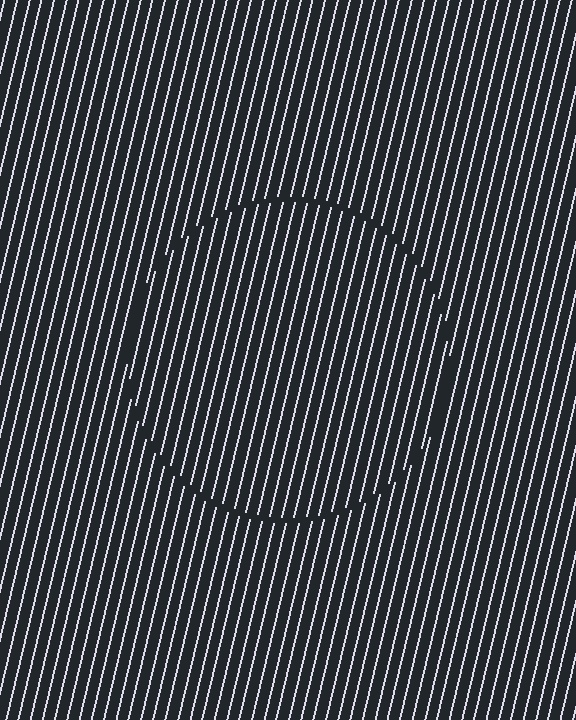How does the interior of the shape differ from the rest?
The interior of the shape contains the same grating, shifted by half a period — the contour is defined by the phase discontinuity where line-ends from the inner and outer gratings abut.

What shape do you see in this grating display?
An illusory circle. The interior of the shape contains the same grating, shifted by half a period — the contour is defined by the phase discontinuity where line-ends from the inner and outer gratings abut.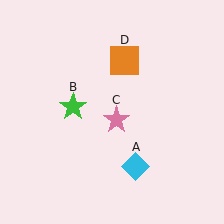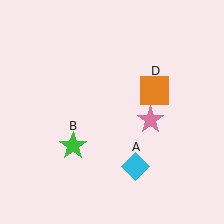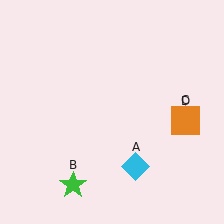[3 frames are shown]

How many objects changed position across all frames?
3 objects changed position: green star (object B), pink star (object C), orange square (object D).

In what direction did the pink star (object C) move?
The pink star (object C) moved right.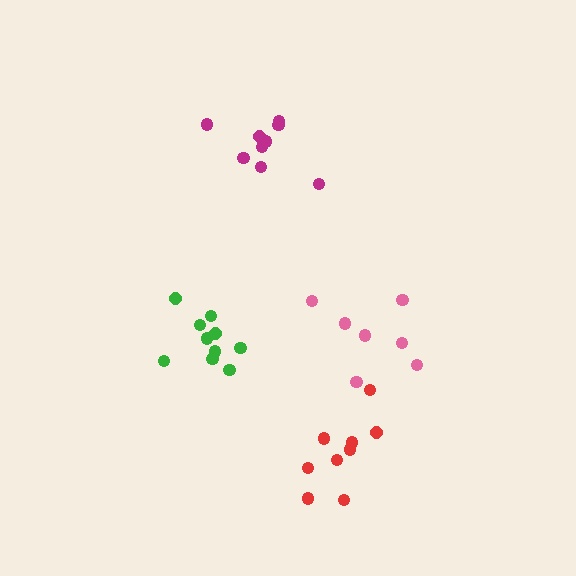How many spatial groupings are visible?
There are 4 spatial groupings.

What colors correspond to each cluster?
The clusters are colored: green, pink, red, magenta.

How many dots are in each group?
Group 1: 10 dots, Group 2: 7 dots, Group 3: 9 dots, Group 4: 9 dots (35 total).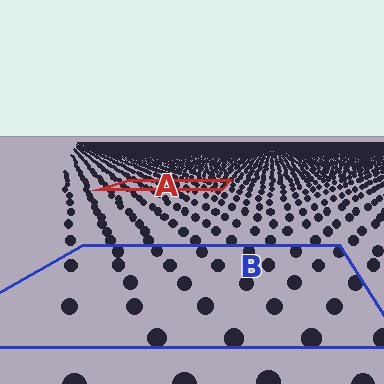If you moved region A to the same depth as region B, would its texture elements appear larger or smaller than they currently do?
They would appear larger. At a closer depth, the same texture elements are projected at a bigger on-screen size.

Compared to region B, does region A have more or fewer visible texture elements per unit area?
Region A has more texture elements per unit area — they are packed more densely because it is farther away.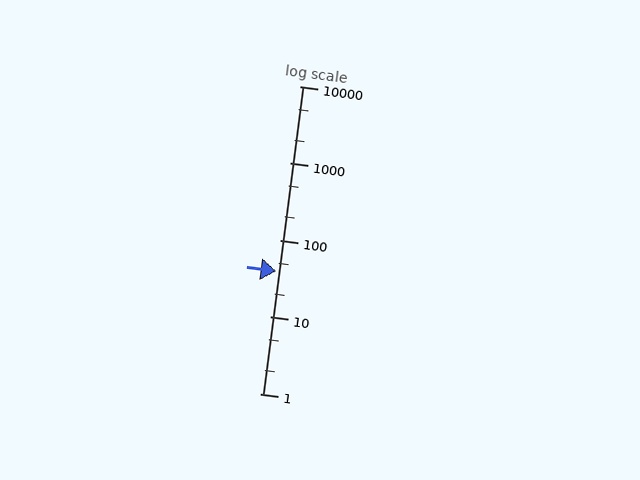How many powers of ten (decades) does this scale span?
The scale spans 4 decades, from 1 to 10000.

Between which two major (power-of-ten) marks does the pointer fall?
The pointer is between 10 and 100.